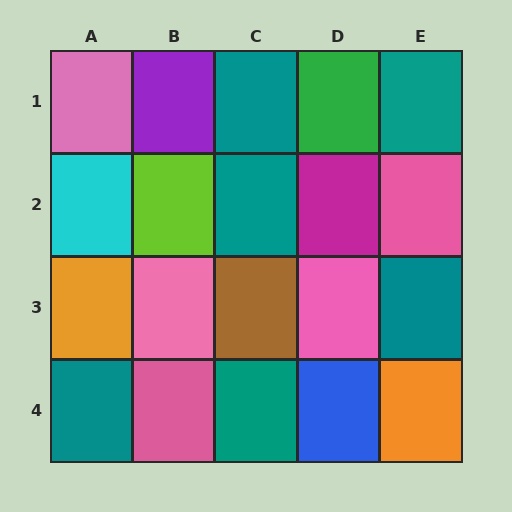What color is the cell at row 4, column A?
Teal.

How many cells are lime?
1 cell is lime.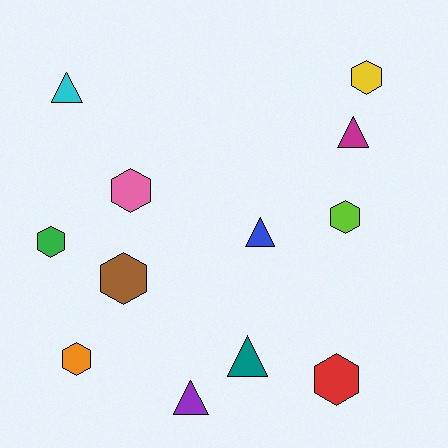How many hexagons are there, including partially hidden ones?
There are 7 hexagons.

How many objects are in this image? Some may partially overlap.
There are 12 objects.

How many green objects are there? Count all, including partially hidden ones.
There is 1 green object.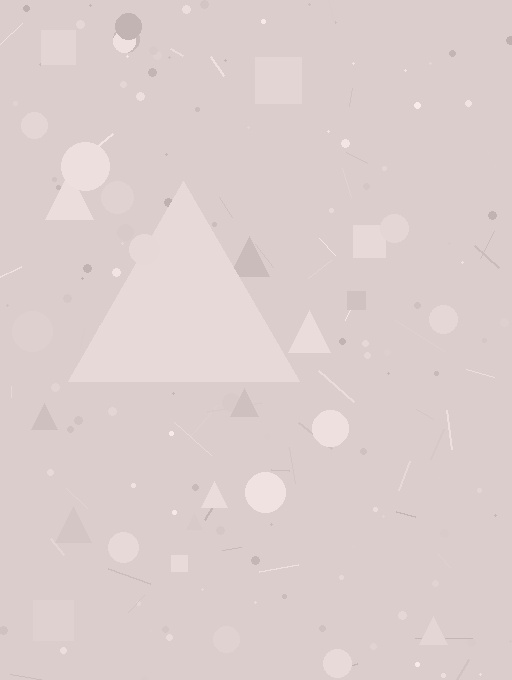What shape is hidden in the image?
A triangle is hidden in the image.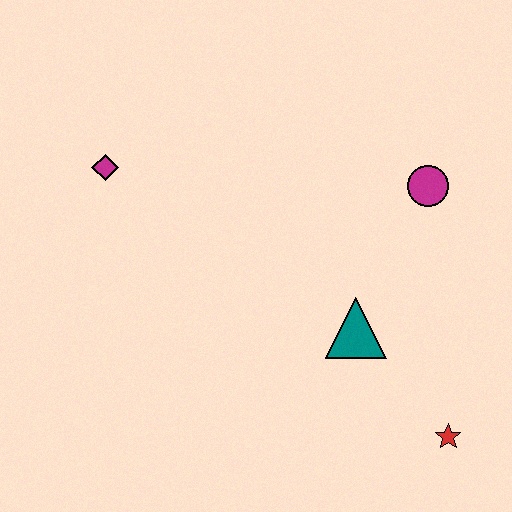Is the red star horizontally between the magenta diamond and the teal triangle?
No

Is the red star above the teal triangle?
No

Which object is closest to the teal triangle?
The red star is closest to the teal triangle.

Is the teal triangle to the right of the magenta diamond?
Yes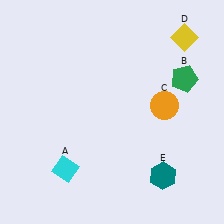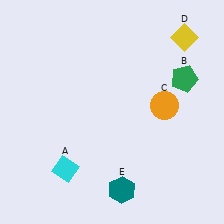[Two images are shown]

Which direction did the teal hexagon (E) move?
The teal hexagon (E) moved left.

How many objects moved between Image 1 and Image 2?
1 object moved between the two images.